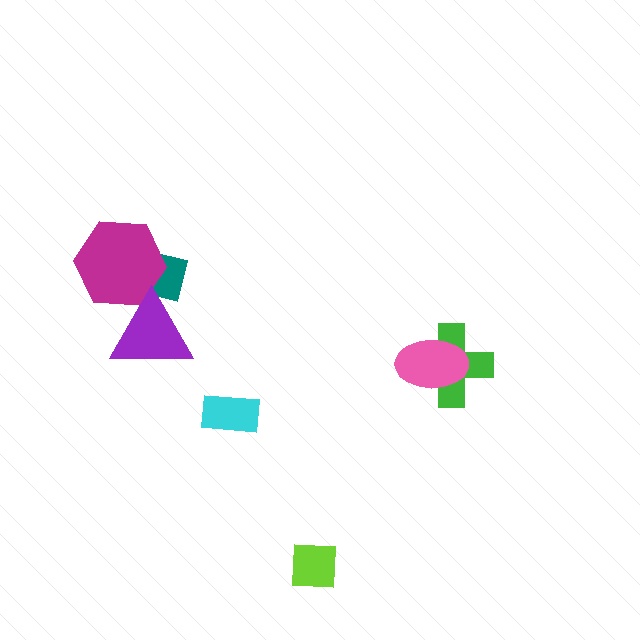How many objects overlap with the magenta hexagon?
2 objects overlap with the magenta hexagon.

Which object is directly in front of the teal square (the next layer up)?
The magenta hexagon is directly in front of the teal square.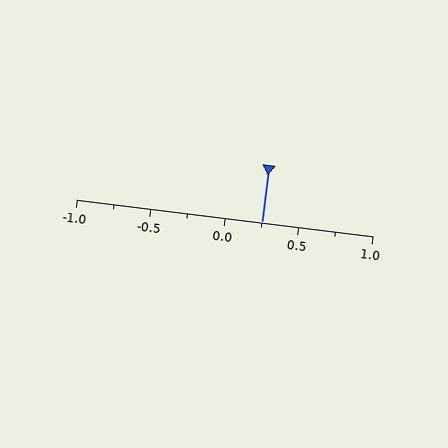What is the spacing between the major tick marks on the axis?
The major ticks are spaced 0.5 apart.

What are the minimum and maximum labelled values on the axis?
The axis runs from -1.0 to 1.0.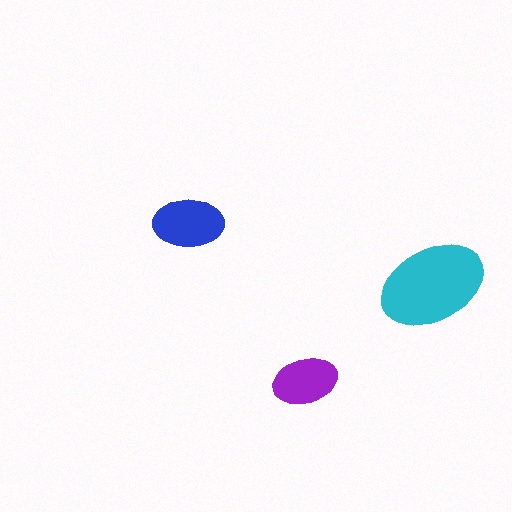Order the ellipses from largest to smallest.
the cyan one, the blue one, the purple one.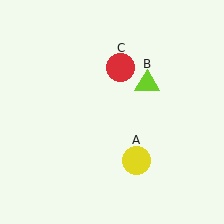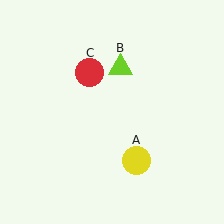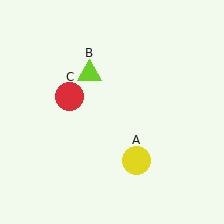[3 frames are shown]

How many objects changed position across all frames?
2 objects changed position: lime triangle (object B), red circle (object C).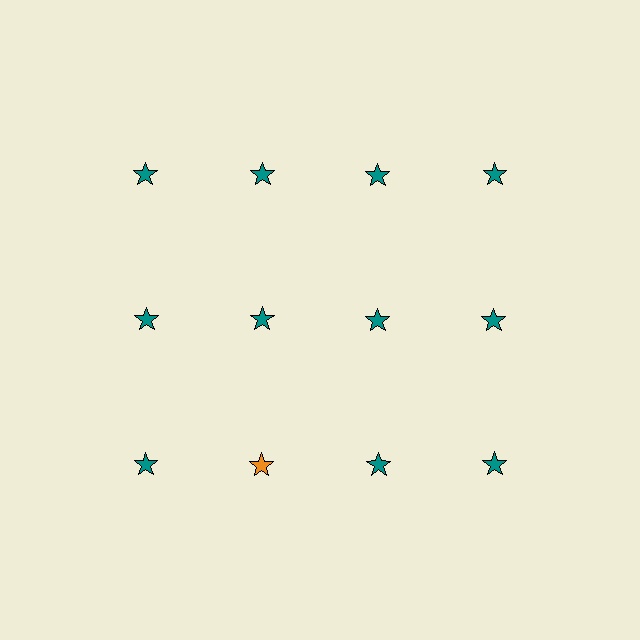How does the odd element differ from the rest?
It has a different color: orange instead of teal.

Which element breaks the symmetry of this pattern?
The orange star in the third row, second from left column breaks the symmetry. All other shapes are teal stars.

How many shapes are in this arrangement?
There are 12 shapes arranged in a grid pattern.